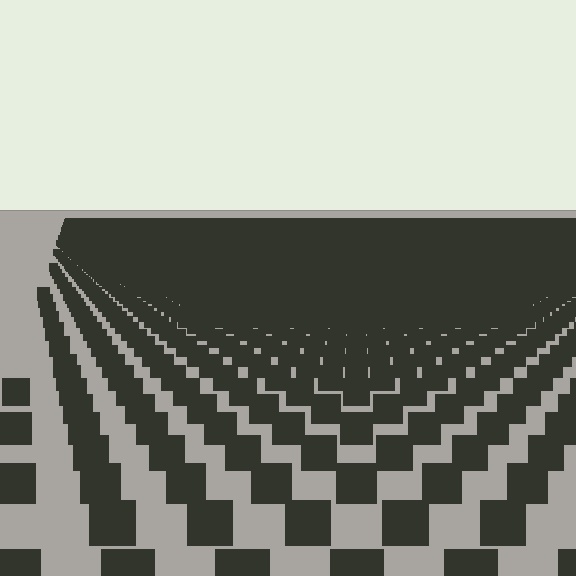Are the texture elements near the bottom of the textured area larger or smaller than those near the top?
Larger. Near the bottom, elements are closer to the viewer and appear at a bigger on-screen size.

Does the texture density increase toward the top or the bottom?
Density increases toward the top.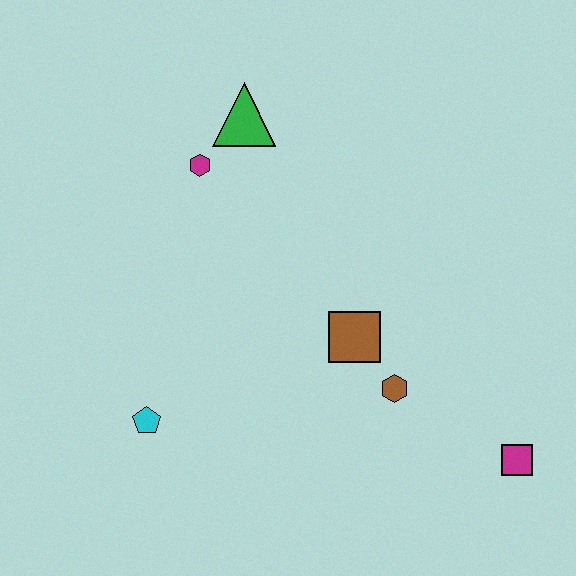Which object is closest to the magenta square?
The brown hexagon is closest to the magenta square.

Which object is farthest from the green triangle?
The magenta square is farthest from the green triangle.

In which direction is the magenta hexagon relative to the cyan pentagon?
The magenta hexagon is above the cyan pentagon.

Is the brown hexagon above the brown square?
No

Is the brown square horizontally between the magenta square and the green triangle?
Yes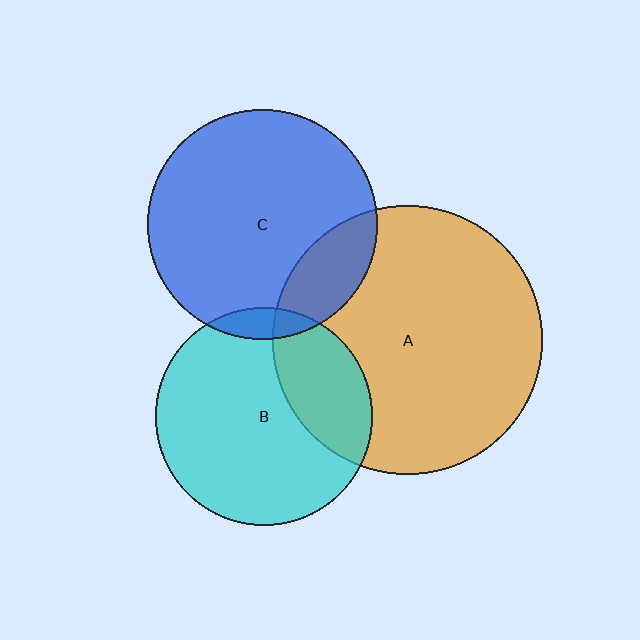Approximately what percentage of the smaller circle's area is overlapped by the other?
Approximately 20%.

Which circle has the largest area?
Circle A (orange).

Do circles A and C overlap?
Yes.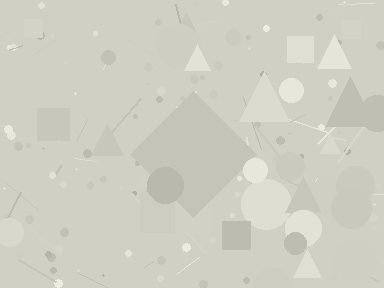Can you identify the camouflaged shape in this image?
The camouflaged shape is a diamond.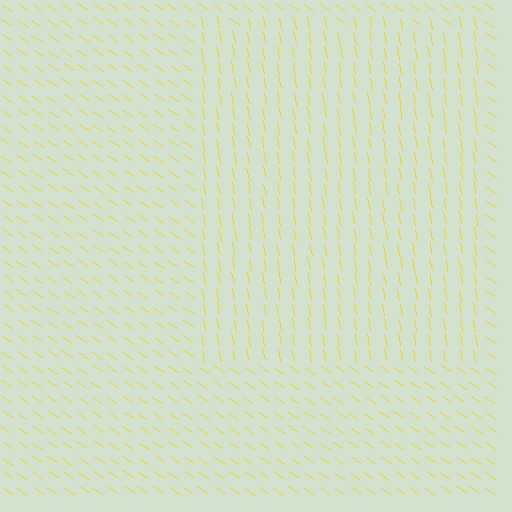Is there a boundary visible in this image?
Yes, there is a texture boundary formed by a change in line orientation.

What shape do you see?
I see a rectangle.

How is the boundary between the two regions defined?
The boundary is defined purely by a change in line orientation (approximately 45 degrees difference). All lines are the same color and thickness.